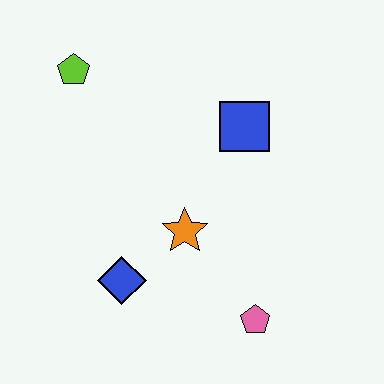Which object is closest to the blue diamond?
The orange star is closest to the blue diamond.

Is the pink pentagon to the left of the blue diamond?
No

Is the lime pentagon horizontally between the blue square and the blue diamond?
No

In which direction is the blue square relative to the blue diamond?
The blue square is above the blue diamond.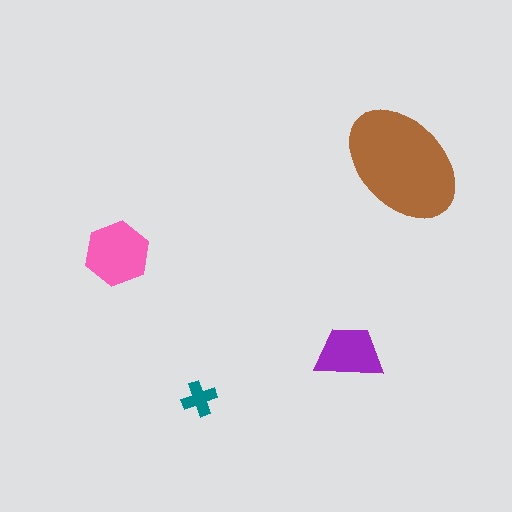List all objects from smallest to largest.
The teal cross, the purple trapezoid, the pink hexagon, the brown ellipse.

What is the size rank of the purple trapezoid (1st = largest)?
3rd.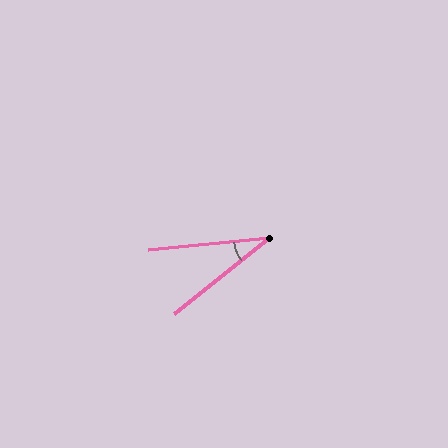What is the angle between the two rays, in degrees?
Approximately 33 degrees.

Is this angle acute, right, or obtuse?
It is acute.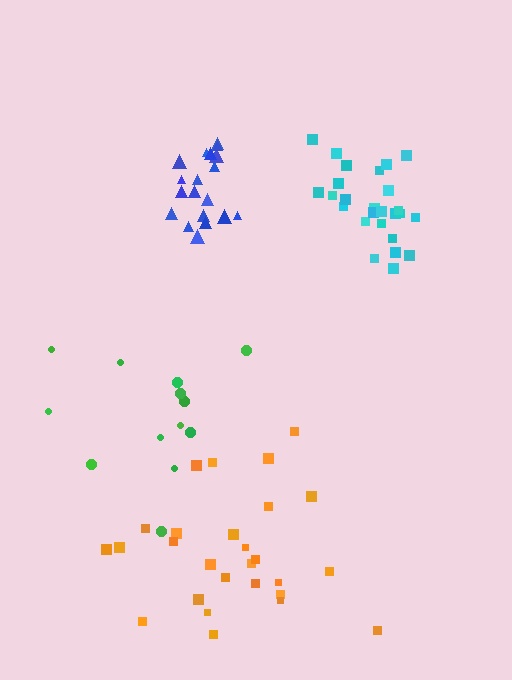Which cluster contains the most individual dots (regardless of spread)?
Orange (27).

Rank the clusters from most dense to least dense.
blue, cyan, orange, green.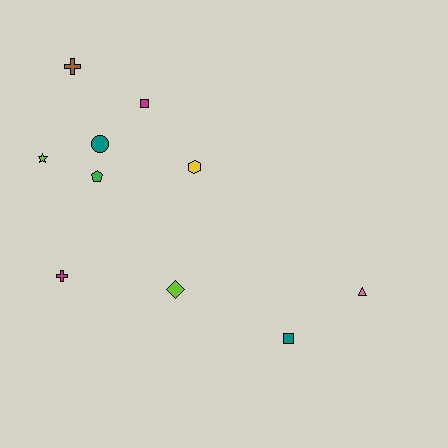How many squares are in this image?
There are 2 squares.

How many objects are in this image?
There are 10 objects.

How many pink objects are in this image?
There is 1 pink object.